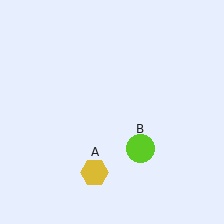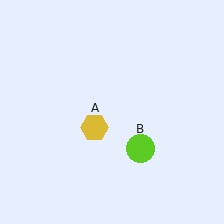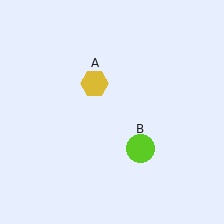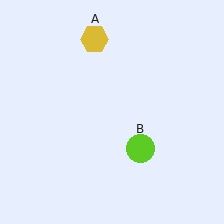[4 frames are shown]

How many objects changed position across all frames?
1 object changed position: yellow hexagon (object A).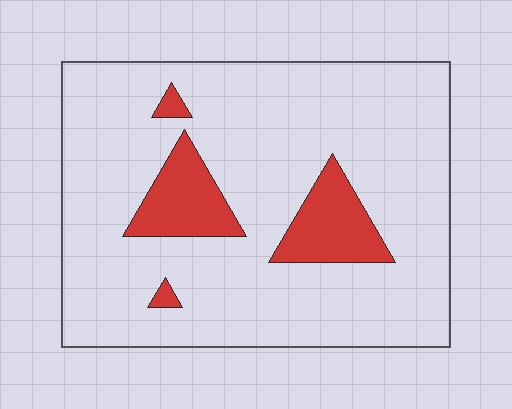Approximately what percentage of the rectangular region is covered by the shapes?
Approximately 15%.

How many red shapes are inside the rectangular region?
4.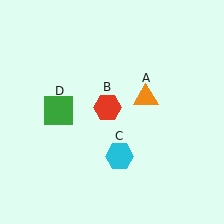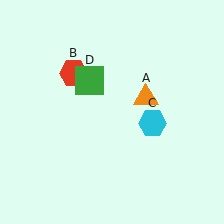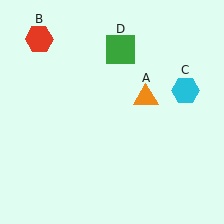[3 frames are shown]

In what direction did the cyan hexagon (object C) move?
The cyan hexagon (object C) moved up and to the right.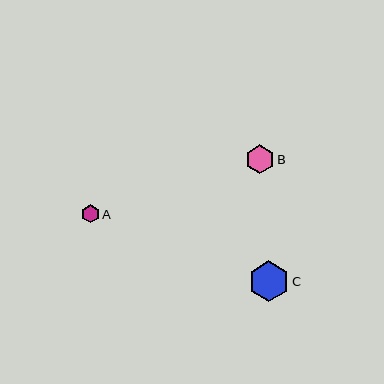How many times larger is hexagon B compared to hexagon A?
Hexagon B is approximately 1.6 times the size of hexagon A.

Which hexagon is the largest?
Hexagon C is the largest with a size of approximately 40 pixels.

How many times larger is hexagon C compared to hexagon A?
Hexagon C is approximately 2.3 times the size of hexagon A.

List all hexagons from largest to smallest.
From largest to smallest: C, B, A.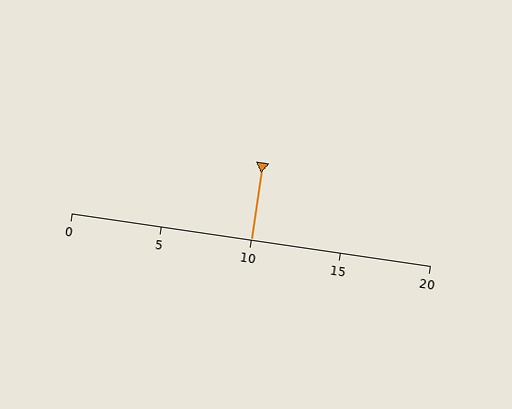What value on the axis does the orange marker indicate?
The marker indicates approximately 10.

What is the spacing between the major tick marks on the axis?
The major ticks are spaced 5 apart.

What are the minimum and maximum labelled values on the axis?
The axis runs from 0 to 20.